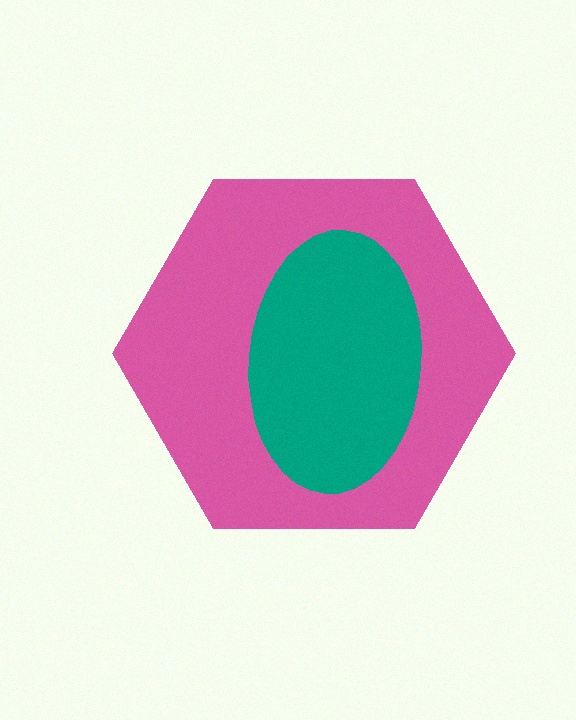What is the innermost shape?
The teal ellipse.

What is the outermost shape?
The pink hexagon.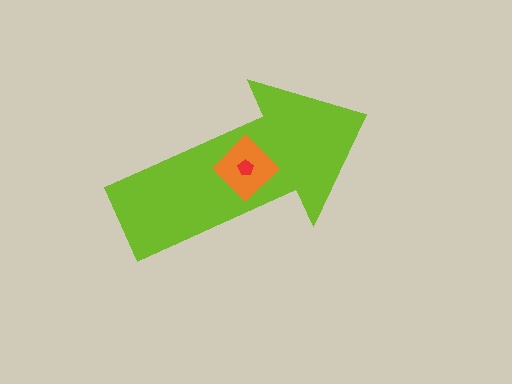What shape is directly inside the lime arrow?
The orange diamond.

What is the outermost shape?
The lime arrow.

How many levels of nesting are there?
3.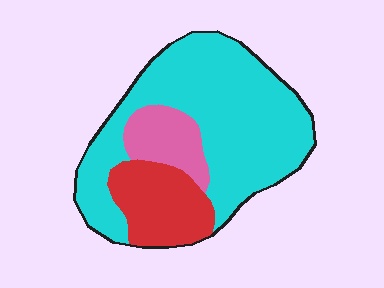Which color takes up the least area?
Pink, at roughly 15%.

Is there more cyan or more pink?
Cyan.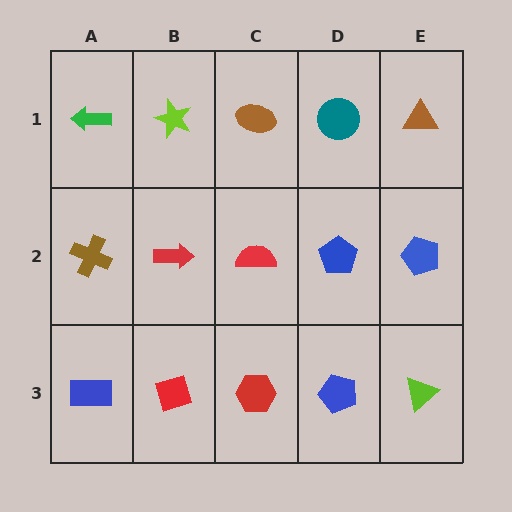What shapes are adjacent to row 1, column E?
A blue pentagon (row 2, column E), a teal circle (row 1, column D).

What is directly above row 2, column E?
A brown triangle.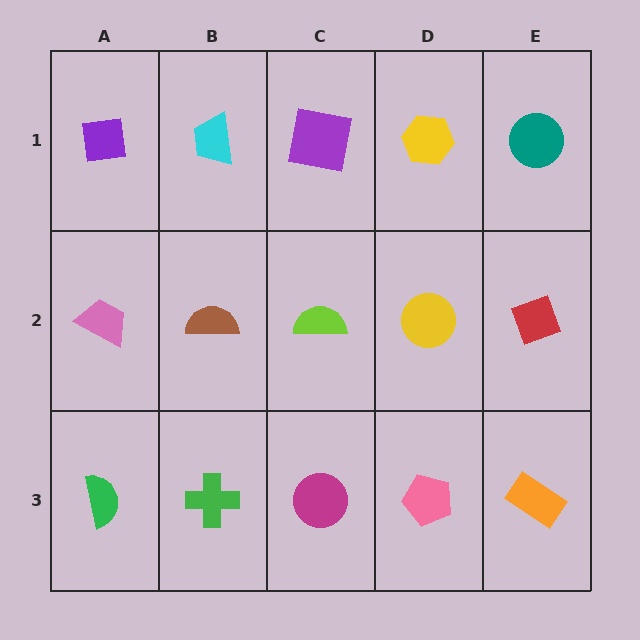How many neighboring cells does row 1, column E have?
2.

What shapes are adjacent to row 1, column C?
A lime semicircle (row 2, column C), a cyan trapezoid (row 1, column B), a yellow hexagon (row 1, column D).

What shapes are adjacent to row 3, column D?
A yellow circle (row 2, column D), a magenta circle (row 3, column C), an orange rectangle (row 3, column E).